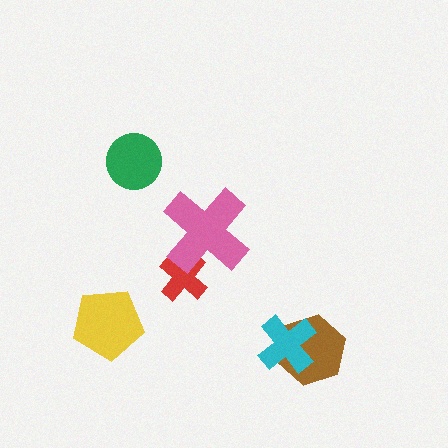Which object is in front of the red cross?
The pink cross is in front of the red cross.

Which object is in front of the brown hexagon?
The cyan cross is in front of the brown hexagon.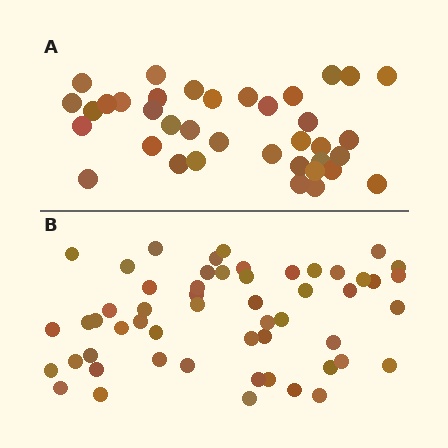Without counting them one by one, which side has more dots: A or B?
Region B (the bottom region) has more dots.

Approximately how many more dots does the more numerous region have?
Region B has approximately 15 more dots than region A.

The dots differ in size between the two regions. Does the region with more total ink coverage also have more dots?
No. Region A has more total ink coverage because its dots are larger, but region B actually contains more individual dots. Total area can be misleading — the number of items is what matters here.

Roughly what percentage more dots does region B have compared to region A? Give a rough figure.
About 45% more.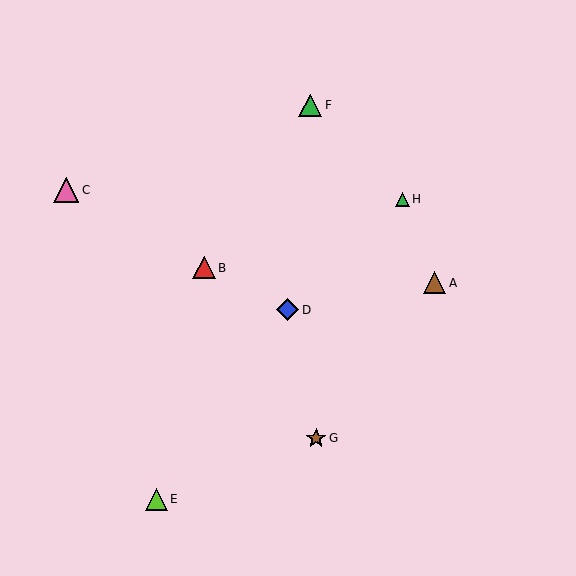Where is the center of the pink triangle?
The center of the pink triangle is at (66, 190).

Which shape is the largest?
The pink triangle (labeled C) is the largest.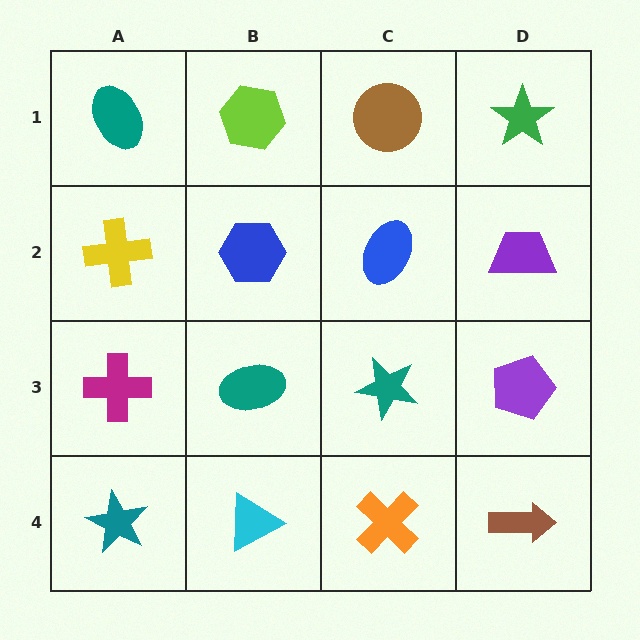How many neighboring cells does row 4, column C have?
3.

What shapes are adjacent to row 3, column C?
A blue ellipse (row 2, column C), an orange cross (row 4, column C), a teal ellipse (row 3, column B), a purple pentagon (row 3, column D).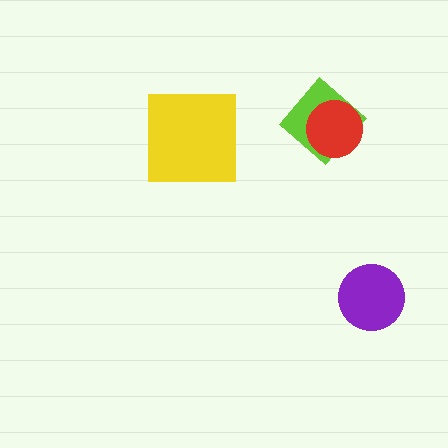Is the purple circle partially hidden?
No, no other shape covers it.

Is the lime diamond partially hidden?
Yes, it is partially covered by another shape.